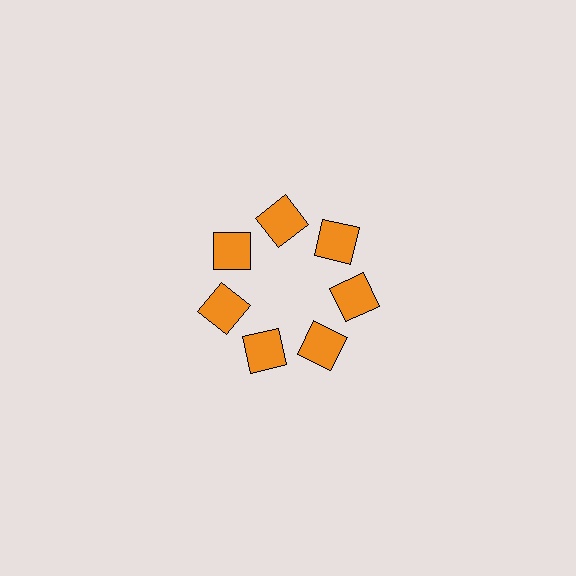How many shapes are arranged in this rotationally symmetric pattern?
There are 7 shapes, arranged in 7 groups of 1.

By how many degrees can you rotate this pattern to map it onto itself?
The pattern maps onto itself every 51 degrees of rotation.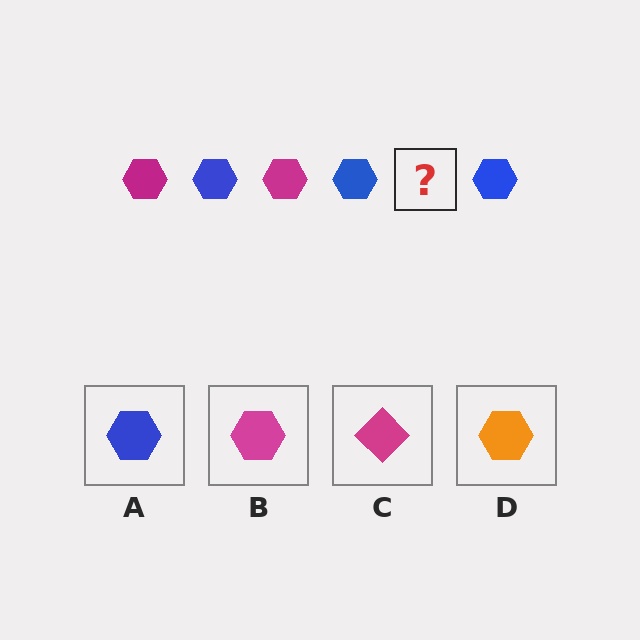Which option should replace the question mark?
Option B.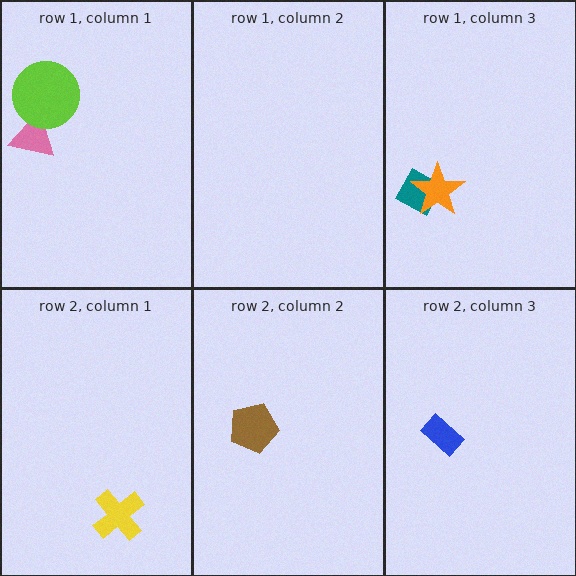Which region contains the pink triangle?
The row 1, column 1 region.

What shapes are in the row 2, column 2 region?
The brown pentagon.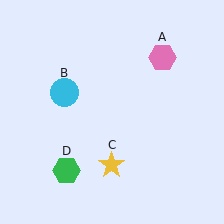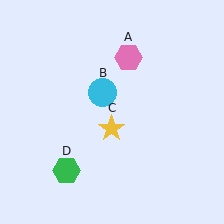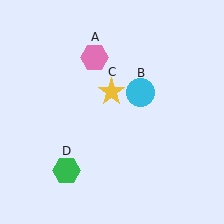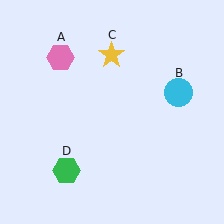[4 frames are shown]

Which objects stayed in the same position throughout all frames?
Green hexagon (object D) remained stationary.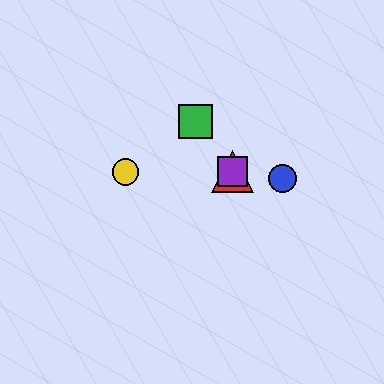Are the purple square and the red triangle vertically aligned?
Yes, both are at x≈232.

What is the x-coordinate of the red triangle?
The red triangle is at x≈232.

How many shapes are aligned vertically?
2 shapes (the red triangle, the purple square) are aligned vertically.